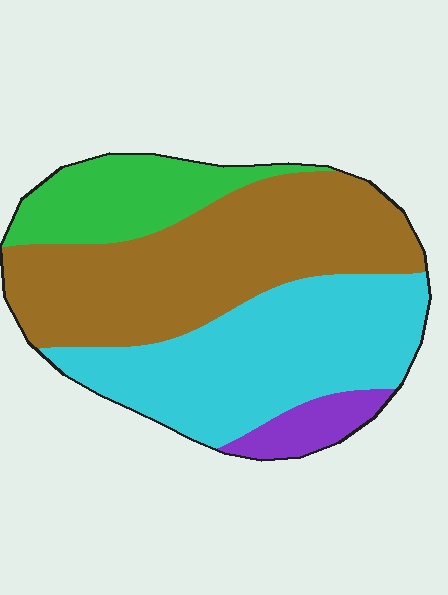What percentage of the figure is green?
Green takes up about one sixth (1/6) of the figure.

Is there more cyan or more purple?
Cyan.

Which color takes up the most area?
Brown, at roughly 40%.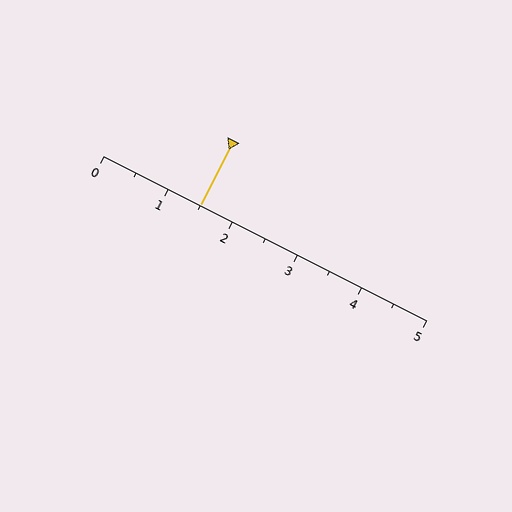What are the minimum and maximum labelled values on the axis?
The axis runs from 0 to 5.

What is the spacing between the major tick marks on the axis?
The major ticks are spaced 1 apart.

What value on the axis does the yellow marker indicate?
The marker indicates approximately 1.5.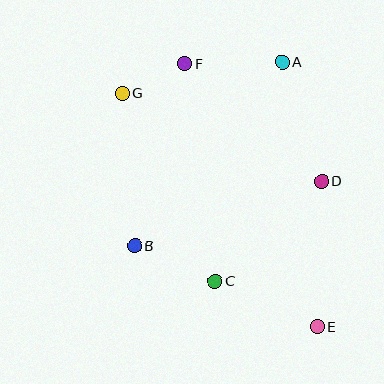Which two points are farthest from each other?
Points E and G are farthest from each other.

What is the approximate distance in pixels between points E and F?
The distance between E and F is approximately 295 pixels.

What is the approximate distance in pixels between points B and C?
The distance between B and C is approximately 88 pixels.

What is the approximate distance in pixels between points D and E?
The distance between D and E is approximately 146 pixels.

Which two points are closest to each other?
Points F and G are closest to each other.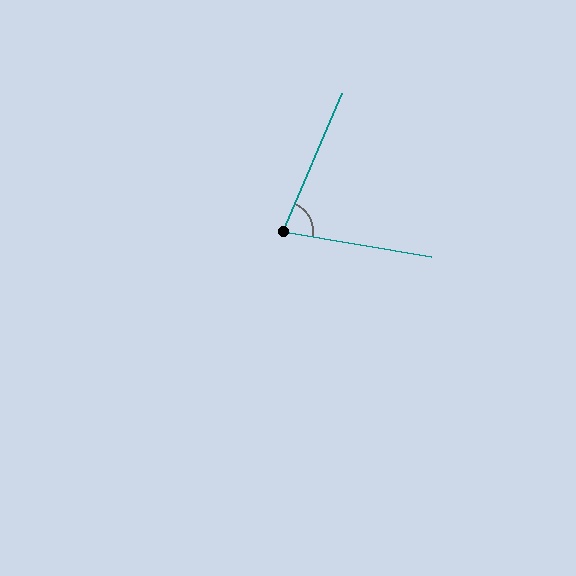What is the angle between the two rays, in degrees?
Approximately 77 degrees.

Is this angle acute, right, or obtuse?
It is acute.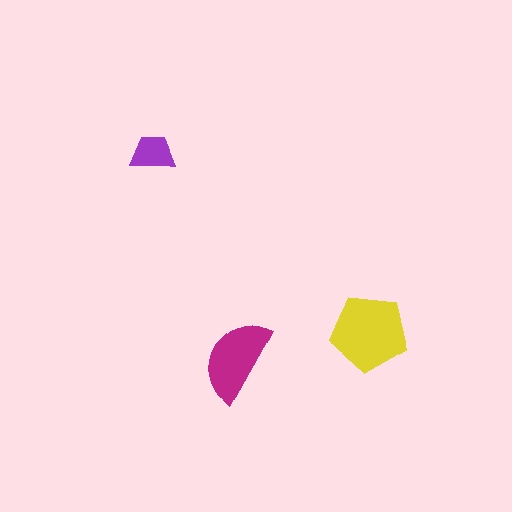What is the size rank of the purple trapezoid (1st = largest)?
3rd.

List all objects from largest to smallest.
The yellow pentagon, the magenta semicircle, the purple trapezoid.